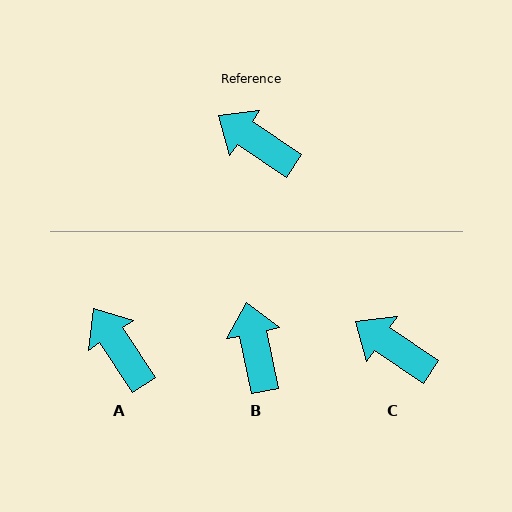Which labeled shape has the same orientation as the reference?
C.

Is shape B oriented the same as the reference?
No, it is off by about 45 degrees.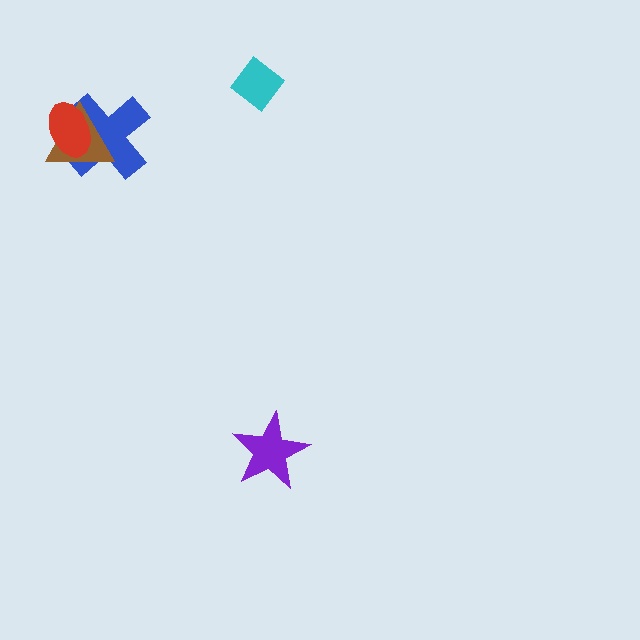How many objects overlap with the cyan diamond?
0 objects overlap with the cyan diamond.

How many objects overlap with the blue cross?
2 objects overlap with the blue cross.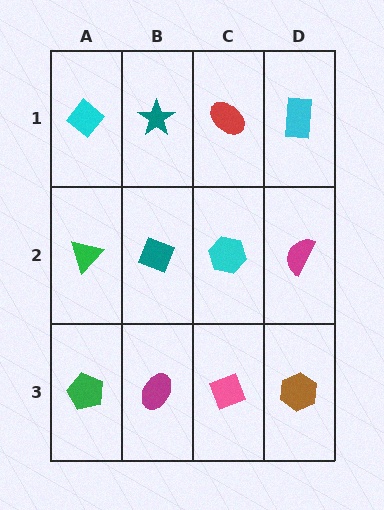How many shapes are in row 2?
4 shapes.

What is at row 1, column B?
A teal star.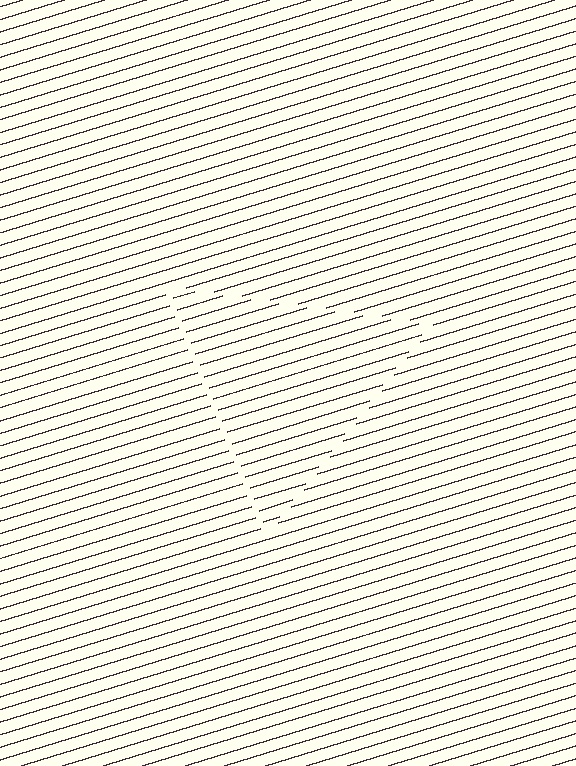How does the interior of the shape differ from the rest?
The interior of the shape contains the same grating, shifted by half a period — the contour is defined by the phase discontinuity where line-ends from the inner and outer gratings abut.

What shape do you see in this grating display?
An illusory triangle. The interior of the shape contains the same grating, shifted by half a period — the contour is defined by the phase discontinuity where line-ends from the inner and outer gratings abut.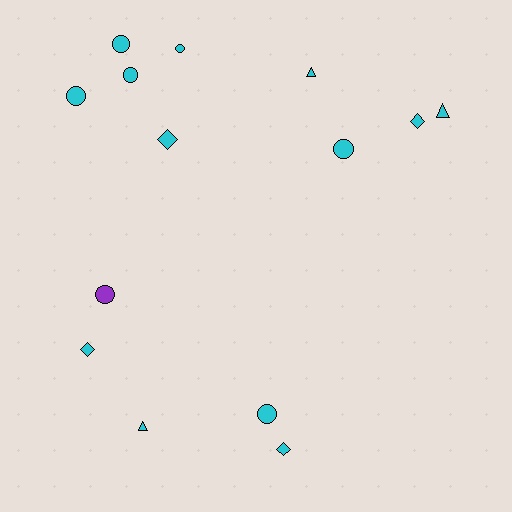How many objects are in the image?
There are 14 objects.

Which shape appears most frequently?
Circle, with 7 objects.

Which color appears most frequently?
Cyan, with 13 objects.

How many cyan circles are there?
There are 6 cyan circles.